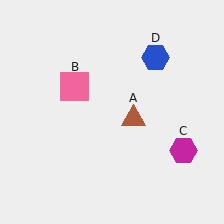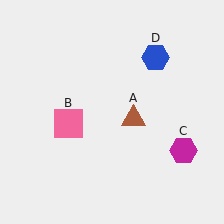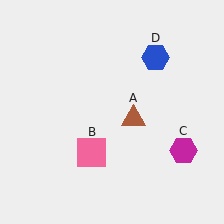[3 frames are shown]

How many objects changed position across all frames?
1 object changed position: pink square (object B).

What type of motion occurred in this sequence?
The pink square (object B) rotated counterclockwise around the center of the scene.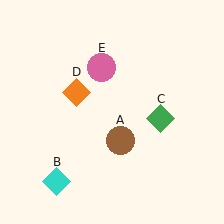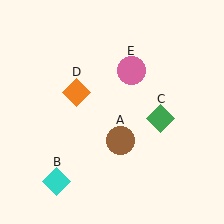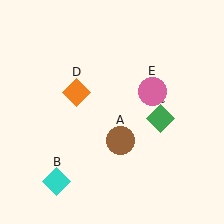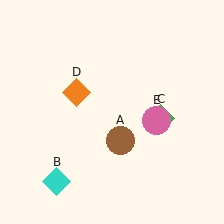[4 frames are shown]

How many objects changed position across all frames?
1 object changed position: pink circle (object E).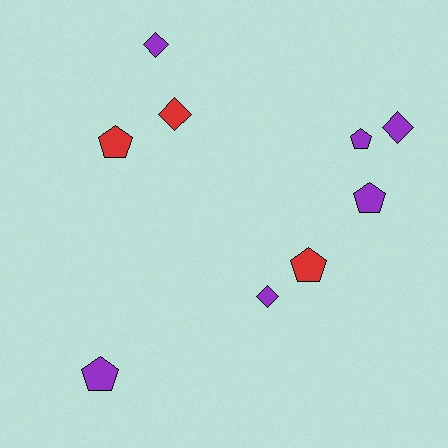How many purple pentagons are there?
There are 3 purple pentagons.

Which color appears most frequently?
Purple, with 6 objects.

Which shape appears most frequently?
Pentagon, with 5 objects.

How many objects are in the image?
There are 9 objects.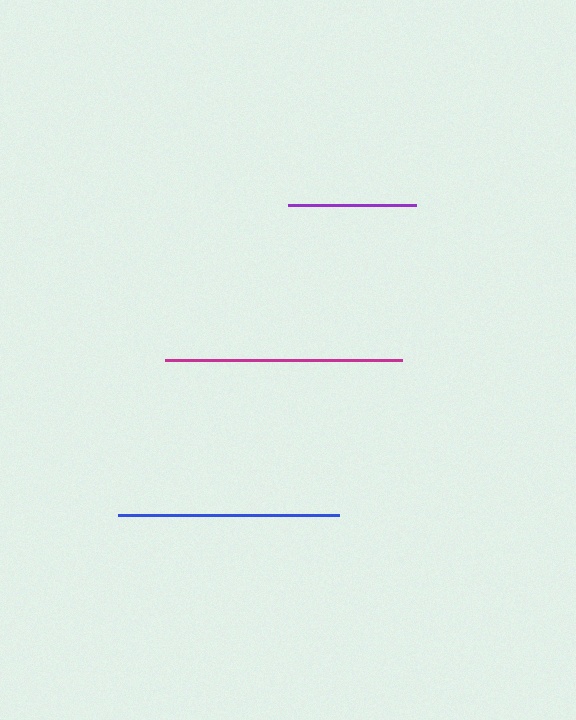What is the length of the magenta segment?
The magenta segment is approximately 237 pixels long.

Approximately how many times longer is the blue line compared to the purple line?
The blue line is approximately 1.7 times the length of the purple line.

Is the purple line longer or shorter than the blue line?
The blue line is longer than the purple line.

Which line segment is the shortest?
The purple line is the shortest at approximately 128 pixels.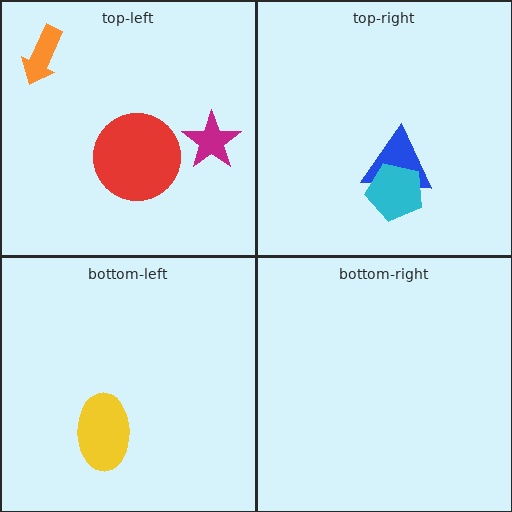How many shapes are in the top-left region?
3.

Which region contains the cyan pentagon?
The top-right region.